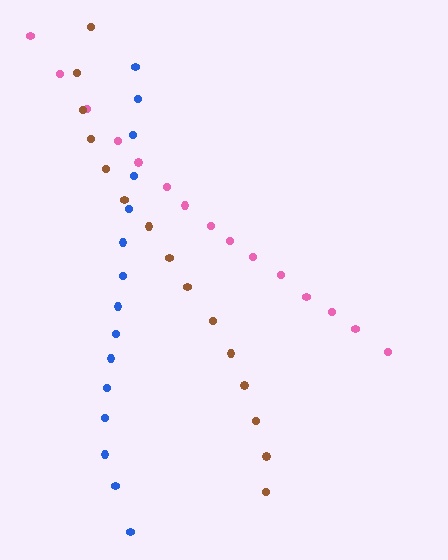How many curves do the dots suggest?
There are 3 distinct paths.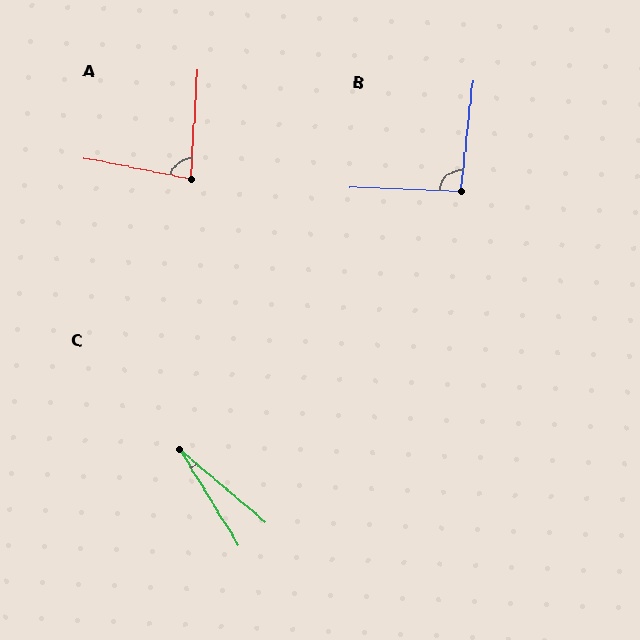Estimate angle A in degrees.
Approximately 82 degrees.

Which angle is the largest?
B, at approximately 95 degrees.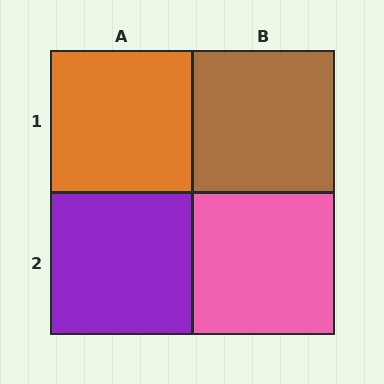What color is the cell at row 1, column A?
Orange.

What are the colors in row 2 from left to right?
Purple, pink.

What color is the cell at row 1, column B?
Brown.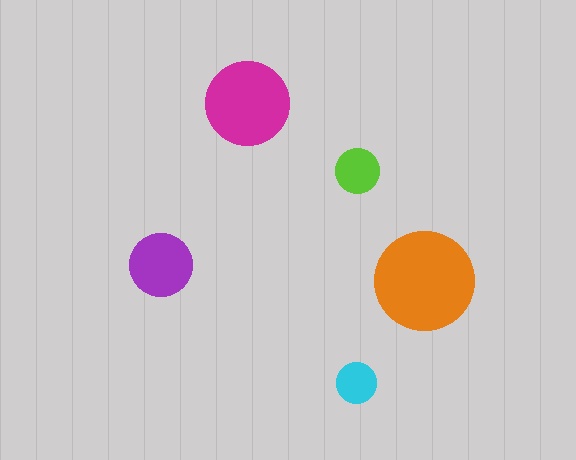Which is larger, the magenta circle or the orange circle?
The orange one.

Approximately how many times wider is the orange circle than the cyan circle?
About 2.5 times wider.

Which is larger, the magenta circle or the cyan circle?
The magenta one.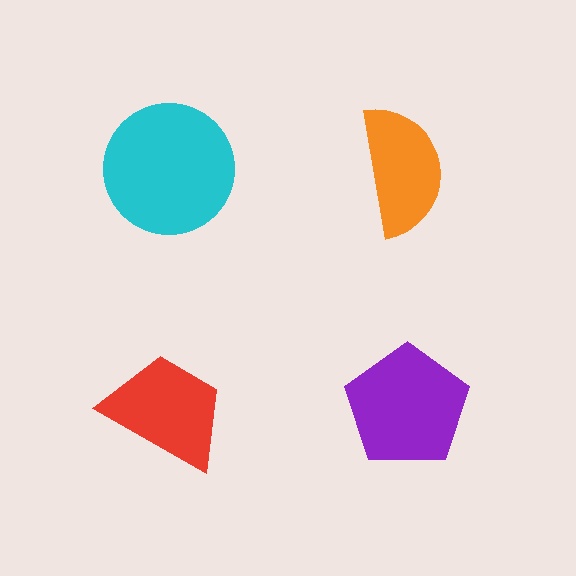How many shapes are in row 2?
2 shapes.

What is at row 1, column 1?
A cyan circle.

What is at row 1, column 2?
An orange semicircle.